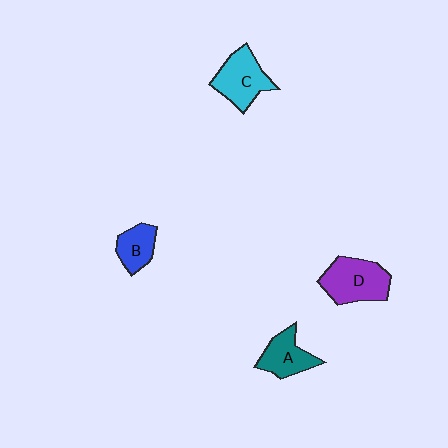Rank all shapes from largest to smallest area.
From largest to smallest: D (purple), C (cyan), A (teal), B (blue).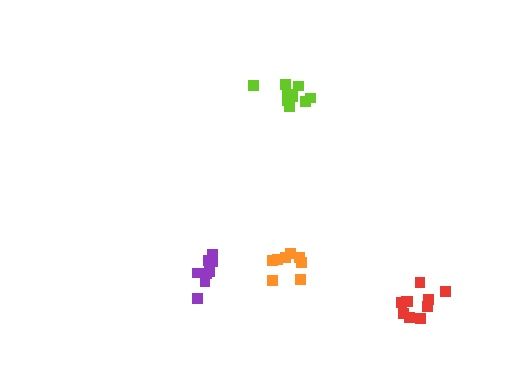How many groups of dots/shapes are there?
There are 4 groups.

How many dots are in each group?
Group 1: 10 dots, Group 2: 8 dots, Group 3: 8 dots, Group 4: 11 dots (37 total).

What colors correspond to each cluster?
The clusters are colored: lime, purple, orange, red.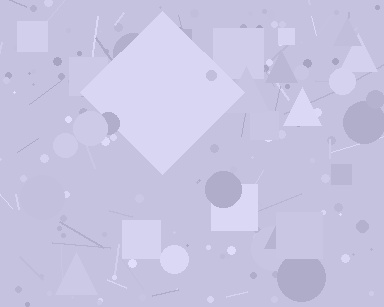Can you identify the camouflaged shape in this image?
The camouflaged shape is a diamond.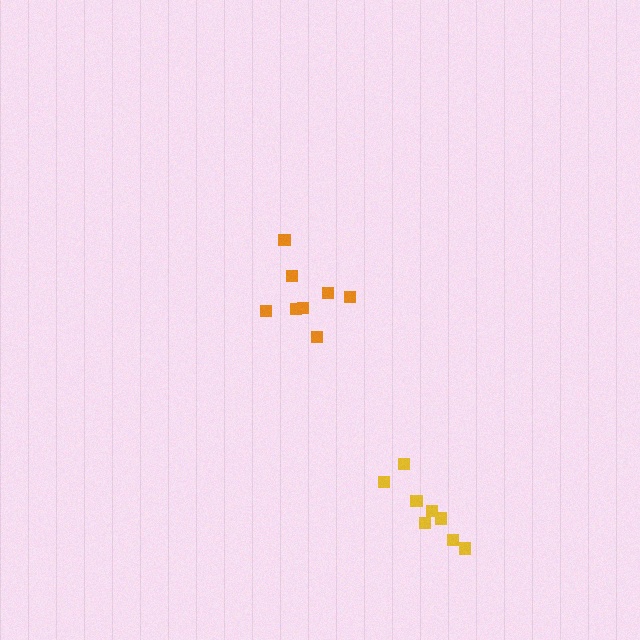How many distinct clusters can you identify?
There are 2 distinct clusters.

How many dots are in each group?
Group 1: 8 dots, Group 2: 8 dots (16 total).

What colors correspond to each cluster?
The clusters are colored: orange, yellow.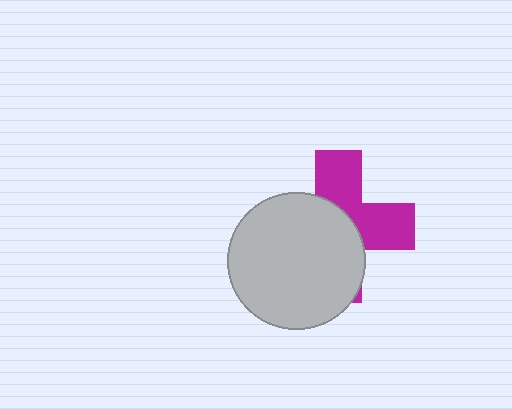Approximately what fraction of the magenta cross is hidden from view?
Roughly 56% of the magenta cross is hidden behind the light gray circle.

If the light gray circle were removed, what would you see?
You would see the complete magenta cross.